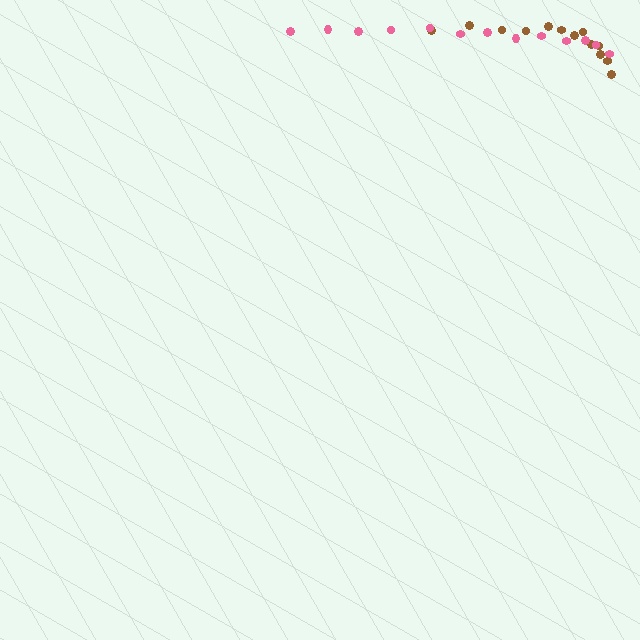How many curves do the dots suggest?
There are 2 distinct paths.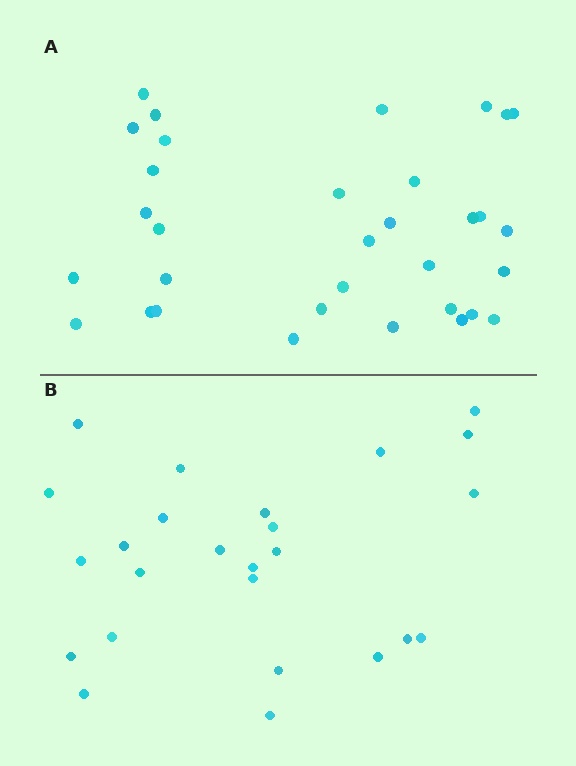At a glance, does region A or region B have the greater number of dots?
Region A (the top region) has more dots.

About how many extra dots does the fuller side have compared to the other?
Region A has roughly 8 or so more dots than region B.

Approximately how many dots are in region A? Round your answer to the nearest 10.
About 30 dots. (The exact count is 33, which rounds to 30.)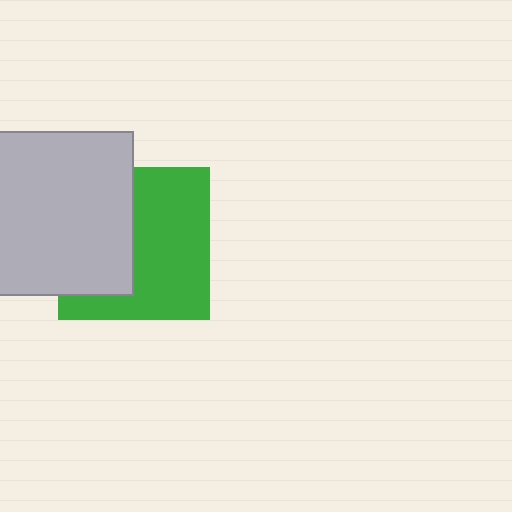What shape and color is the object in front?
The object in front is a light gray rectangle.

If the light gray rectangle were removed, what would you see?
You would see the complete green square.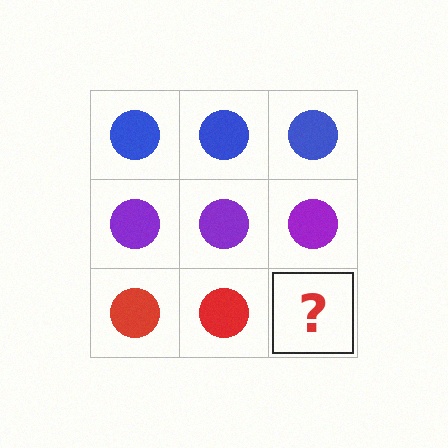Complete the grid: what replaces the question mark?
The question mark should be replaced with a red circle.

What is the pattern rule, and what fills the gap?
The rule is that each row has a consistent color. The gap should be filled with a red circle.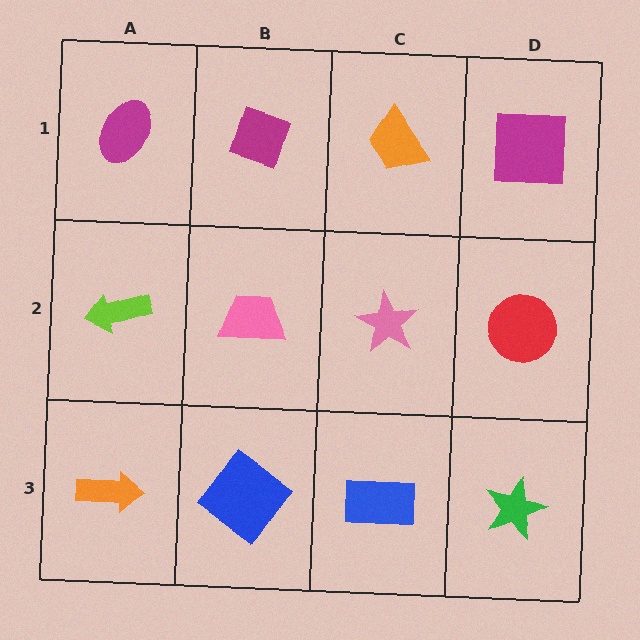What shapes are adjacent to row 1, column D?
A red circle (row 2, column D), an orange trapezoid (row 1, column C).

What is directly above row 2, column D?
A magenta square.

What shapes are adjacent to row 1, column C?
A pink star (row 2, column C), a magenta diamond (row 1, column B), a magenta square (row 1, column D).